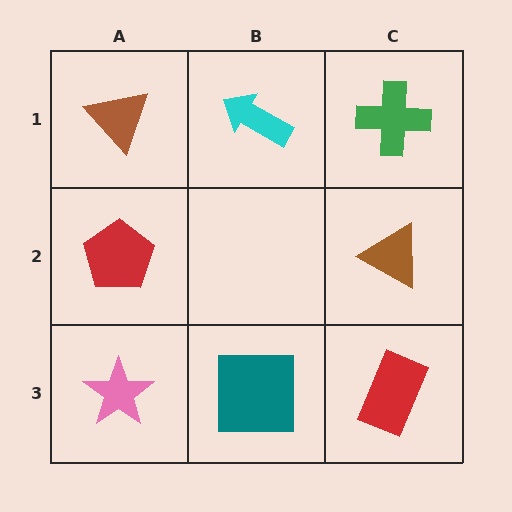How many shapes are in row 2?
2 shapes.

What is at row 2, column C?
A brown triangle.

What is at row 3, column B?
A teal square.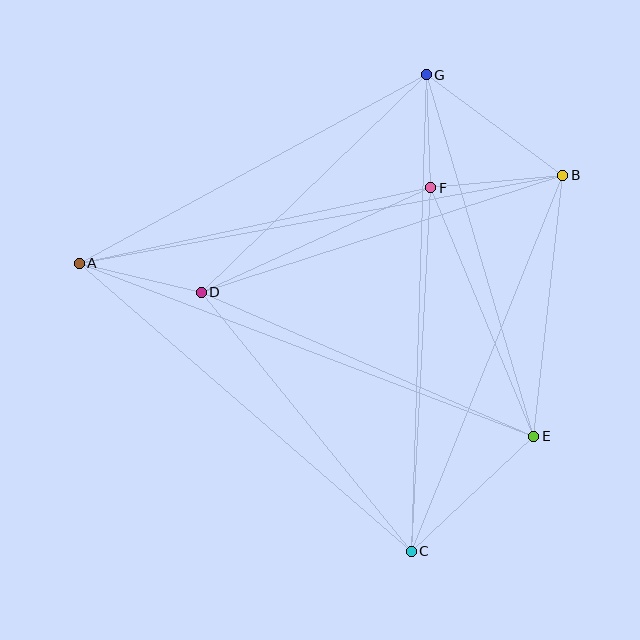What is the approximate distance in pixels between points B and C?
The distance between B and C is approximately 405 pixels.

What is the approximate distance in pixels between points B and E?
The distance between B and E is approximately 263 pixels.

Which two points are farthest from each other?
Points A and B are farthest from each other.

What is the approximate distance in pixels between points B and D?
The distance between B and D is approximately 380 pixels.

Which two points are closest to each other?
Points F and G are closest to each other.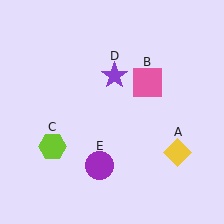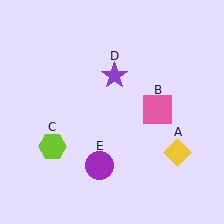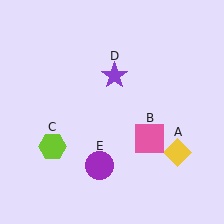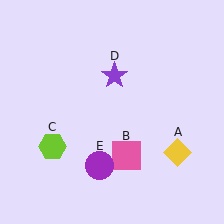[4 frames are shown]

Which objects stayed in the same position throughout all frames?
Yellow diamond (object A) and lime hexagon (object C) and purple star (object D) and purple circle (object E) remained stationary.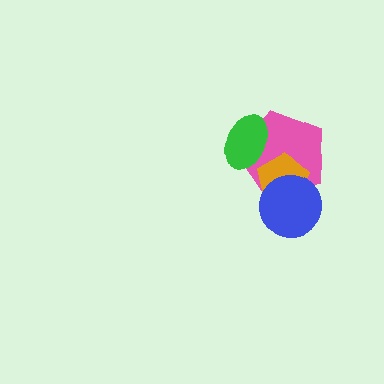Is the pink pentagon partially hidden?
Yes, it is partially covered by another shape.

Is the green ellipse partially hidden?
No, no other shape covers it.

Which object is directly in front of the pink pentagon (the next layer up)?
The green ellipse is directly in front of the pink pentagon.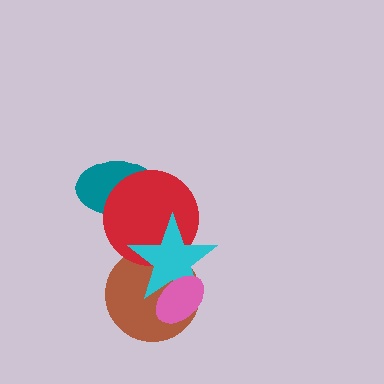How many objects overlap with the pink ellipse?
2 objects overlap with the pink ellipse.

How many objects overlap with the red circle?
3 objects overlap with the red circle.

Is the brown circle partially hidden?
Yes, it is partially covered by another shape.